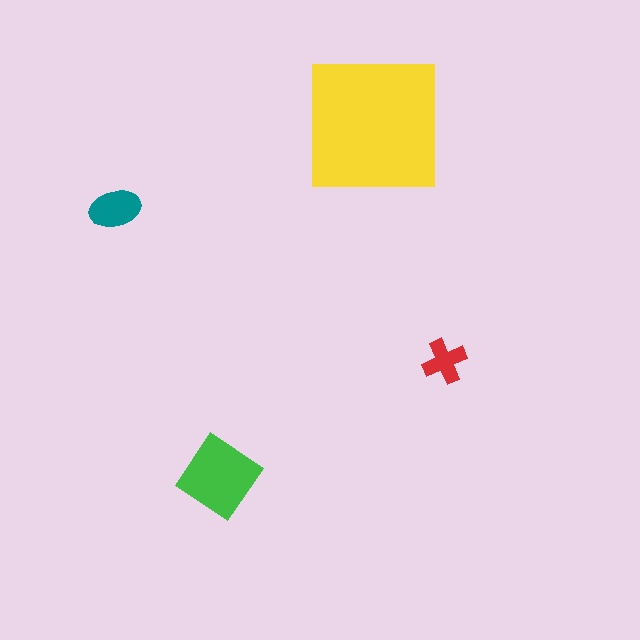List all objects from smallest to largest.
The red cross, the teal ellipse, the green diamond, the yellow square.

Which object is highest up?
The yellow square is topmost.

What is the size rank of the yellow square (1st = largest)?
1st.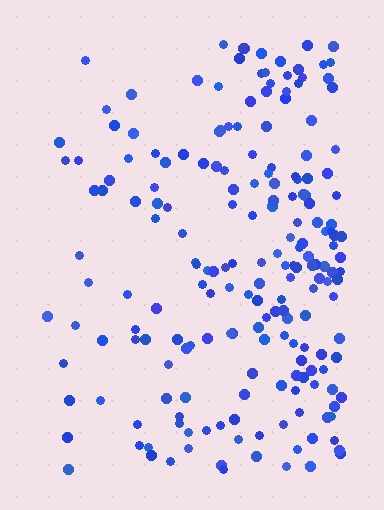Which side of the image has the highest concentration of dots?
The right.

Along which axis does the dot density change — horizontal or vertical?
Horizontal.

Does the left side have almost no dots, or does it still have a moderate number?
Still a moderate number, just noticeably fewer than the right.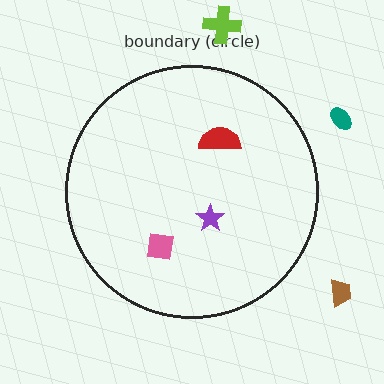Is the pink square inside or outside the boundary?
Inside.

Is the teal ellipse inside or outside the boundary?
Outside.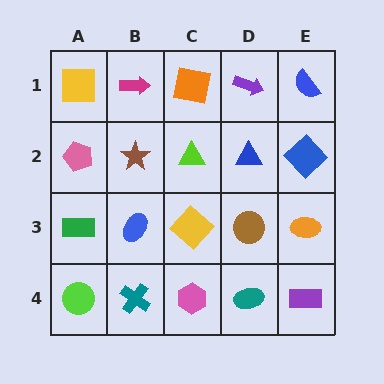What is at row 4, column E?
A purple rectangle.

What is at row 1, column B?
A magenta arrow.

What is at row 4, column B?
A teal cross.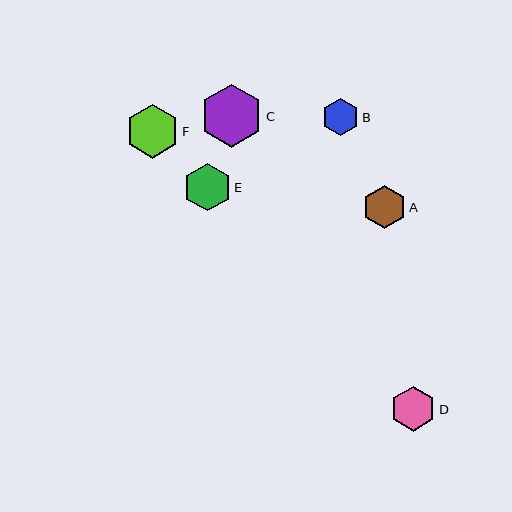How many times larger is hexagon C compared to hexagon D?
Hexagon C is approximately 1.4 times the size of hexagon D.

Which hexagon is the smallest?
Hexagon B is the smallest with a size of approximately 37 pixels.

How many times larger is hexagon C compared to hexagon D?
Hexagon C is approximately 1.4 times the size of hexagon D.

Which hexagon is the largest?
Hexagon C is the largest with a size of approximately 63 pixels.